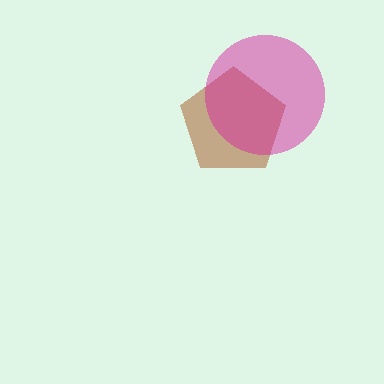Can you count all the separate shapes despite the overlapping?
Yes, there are 2 separate shapes.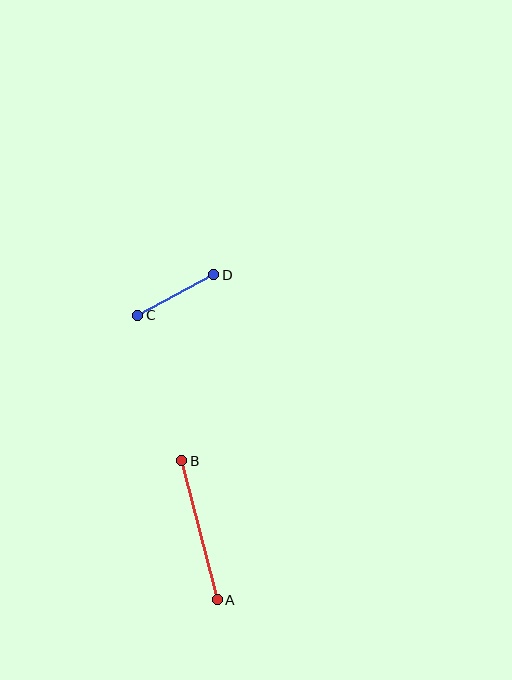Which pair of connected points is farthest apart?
Points A and B are farthest apart.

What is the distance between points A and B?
The distance is approximately 143 pixels.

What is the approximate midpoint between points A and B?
The midpoint is at approximately (199, 530) pixels.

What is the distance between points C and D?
The distance is approximately 86 pixels.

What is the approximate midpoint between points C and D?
The midpoint is at approximately (176, 295) pixels.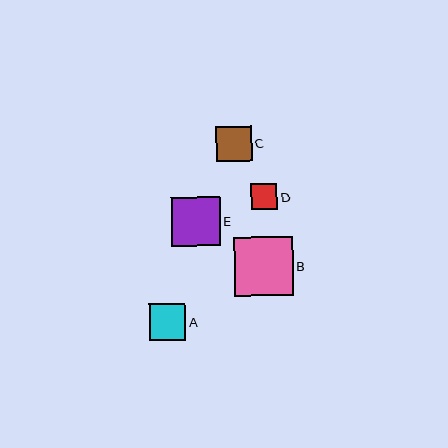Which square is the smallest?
Square D is the smallest with a size of approximately 26 pixels.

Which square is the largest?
Square B is the largest with a size of approximately 59 pixels.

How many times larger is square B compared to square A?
Square B is approximately 1.6 times the size of square A.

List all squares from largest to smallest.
From largest to smallest: B, E, A, C, D.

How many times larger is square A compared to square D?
Square A is approximately 1.4 times the size of square D.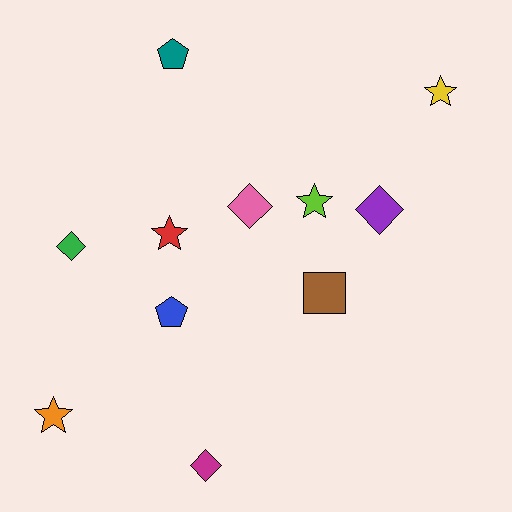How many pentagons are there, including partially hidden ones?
There are 2 pentagons.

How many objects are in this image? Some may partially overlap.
There are 11 objects.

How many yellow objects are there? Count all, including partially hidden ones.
There is 1 yellow object.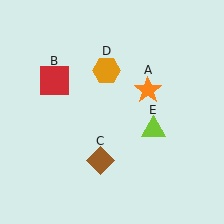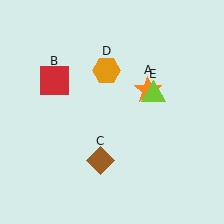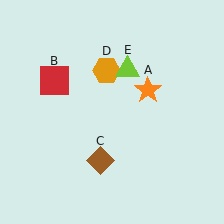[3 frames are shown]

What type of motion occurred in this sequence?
The lime triangle (object E) rotated counterclockwise around the center of the scene.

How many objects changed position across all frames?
1 object changed position: lime triangle (object E).